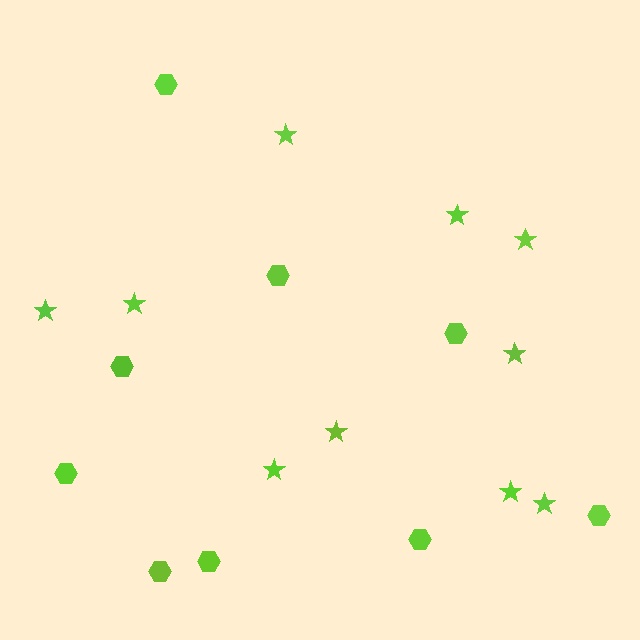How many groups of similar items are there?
There are 2 groups: one group of stars (10) and one group of hexagons (9).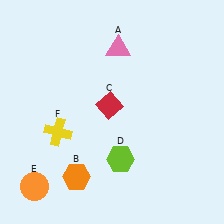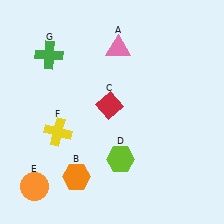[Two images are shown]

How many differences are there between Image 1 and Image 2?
There is 1 difference between the two images.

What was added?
A green cross (G) was added in Image 2.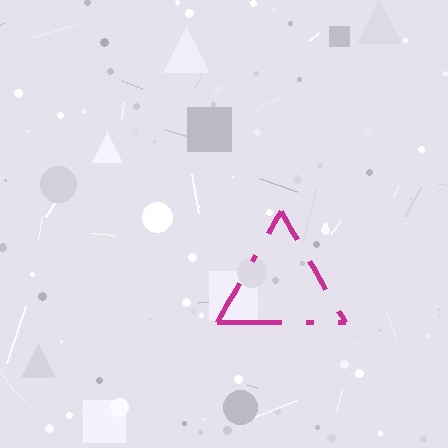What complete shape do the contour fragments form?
The contour fragments form a triangle.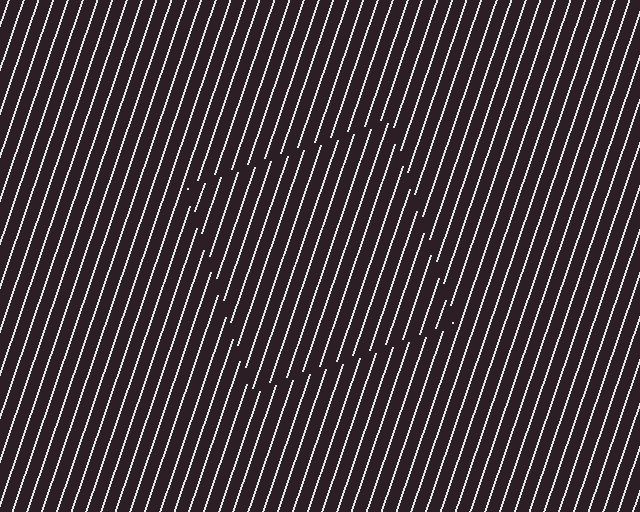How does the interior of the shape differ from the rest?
The interior of the shape contains the same grating, shifted by half a period — the contour is defined by the phase discontinuity where line-ends from the inner and outer gratings abut.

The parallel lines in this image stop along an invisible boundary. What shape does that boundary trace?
An illusory square. The interior of the shape contains the same grating, shifted by half a period — the contour is defined by the phase discontinuity where line-ends from the inner and outer gratings abut.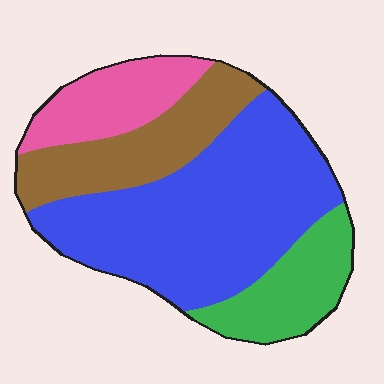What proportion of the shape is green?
Green takes up less than a sixth of the shape.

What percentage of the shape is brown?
Brown takes up less than a quarter of the shape.